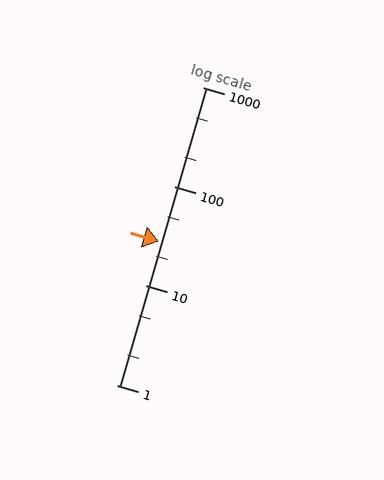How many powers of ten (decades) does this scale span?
The scale spans 3 decades, from 1 to 1000.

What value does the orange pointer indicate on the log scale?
The pointer indicates approximately 28.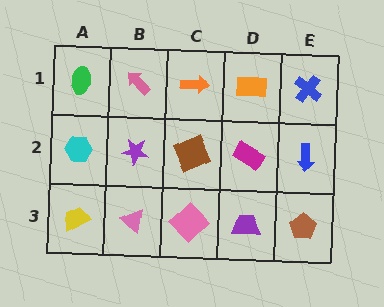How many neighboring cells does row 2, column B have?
4.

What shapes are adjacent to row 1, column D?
A magenta rectangle (row 2, column D), an orange arrow (row 1, column C), a blue cross (row 1, column E).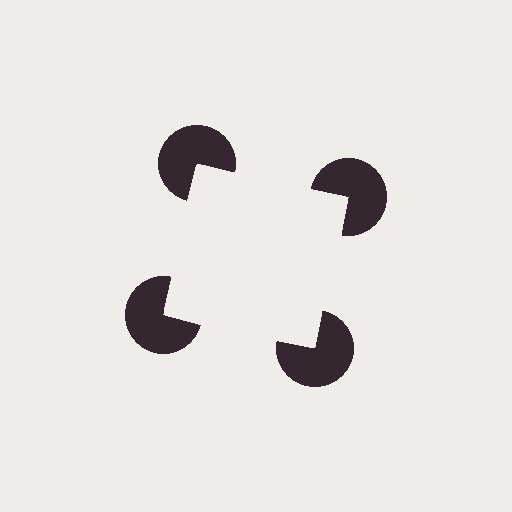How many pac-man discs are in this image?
There are 4 — one at each vertex of the illusory square.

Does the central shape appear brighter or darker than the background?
It typically appears slightly brighter than the background, even though no actual brightness change is drawn.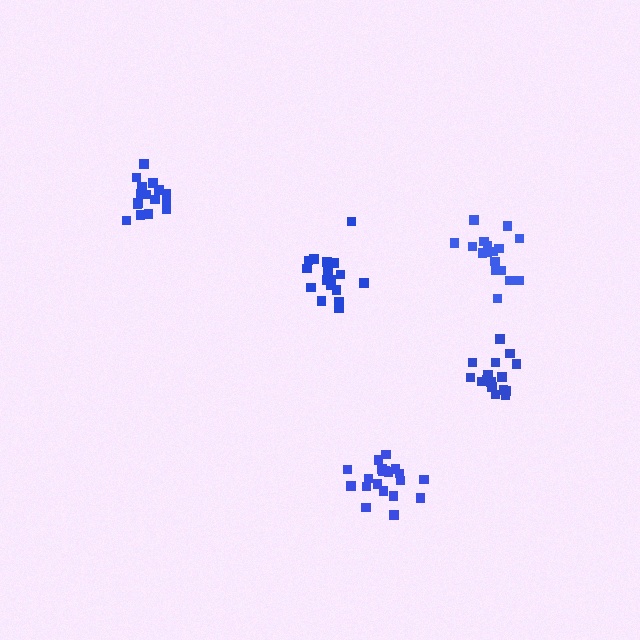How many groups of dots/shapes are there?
There are 5 groups.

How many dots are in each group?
Group 1: 19 dots, Group 2: 16 dots, Group 3: 17 dots, Group 4: 20 dots, Group 5: 19 dots (91 total).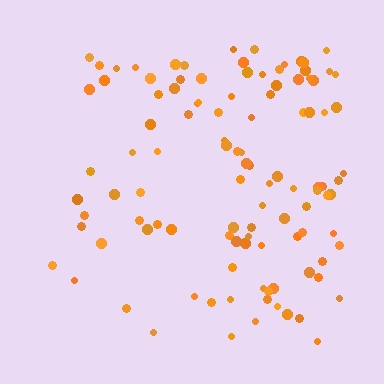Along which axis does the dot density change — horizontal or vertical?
Horizontal.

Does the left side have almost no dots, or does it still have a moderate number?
Still a moderate number, just noticeably fewer than the right.